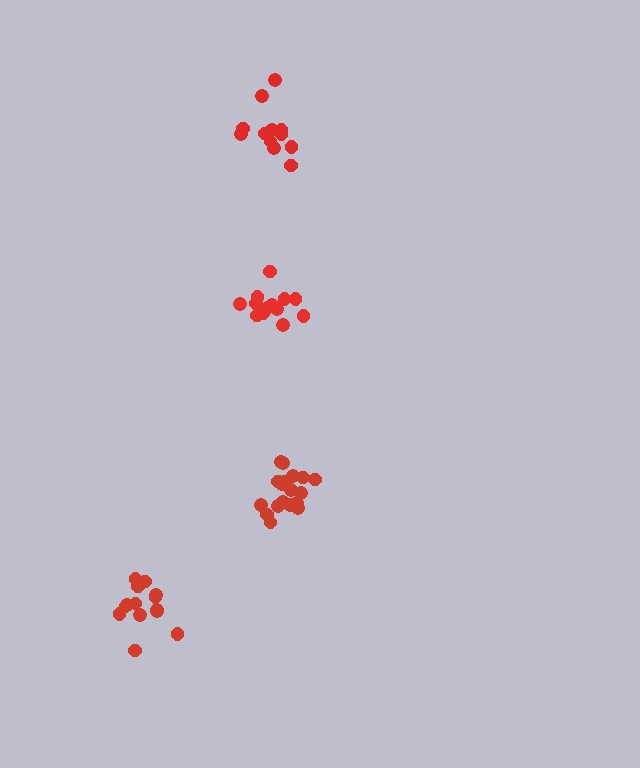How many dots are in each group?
Group 1: 18 dots, Group 2: 12 dots, Group 3: 13 dots, Group 4: 14 dots (57 total).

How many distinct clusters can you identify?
There are 4 distinct clusters.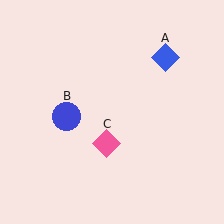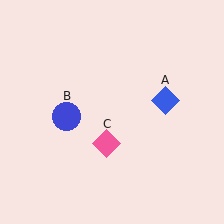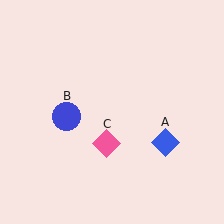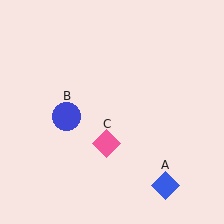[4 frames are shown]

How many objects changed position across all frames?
1 object changed position: blue diamond (object A).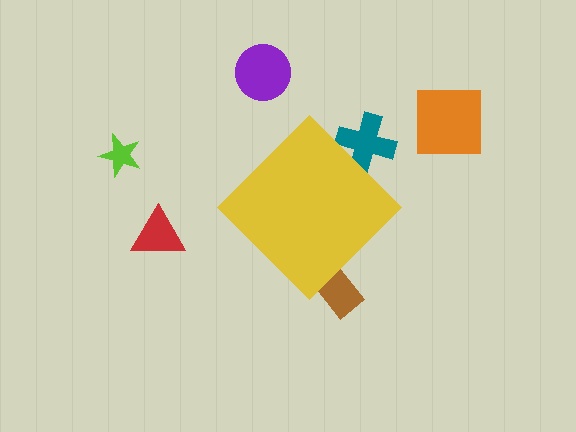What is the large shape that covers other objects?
A yellow diamond.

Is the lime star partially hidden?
No, the lime star is fully visible.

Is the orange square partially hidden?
No, the orange square is fully visible.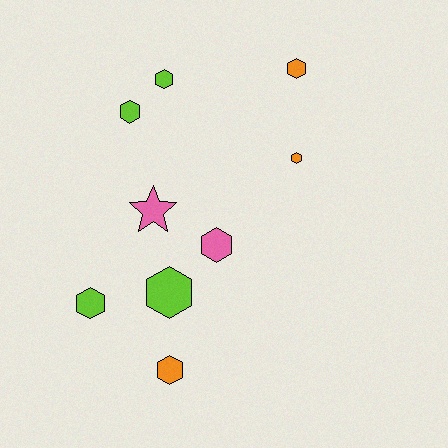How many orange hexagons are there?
There are 3 orange hexagons.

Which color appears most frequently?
Lime, with 4 objects.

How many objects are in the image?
There are 9 objects.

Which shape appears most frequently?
Hexagon, with 8 objects.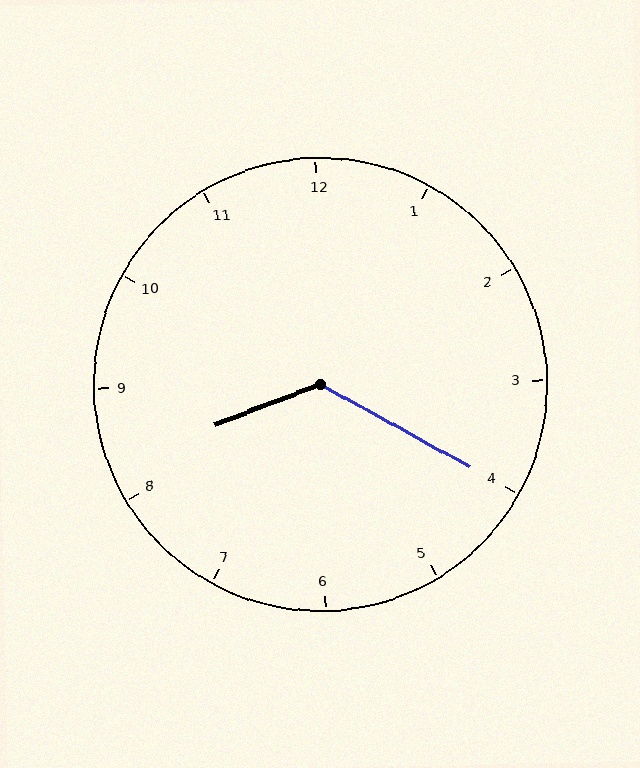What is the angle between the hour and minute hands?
Approximately 130 degrees.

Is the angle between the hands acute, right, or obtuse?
It is obtuse.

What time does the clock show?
8:20.